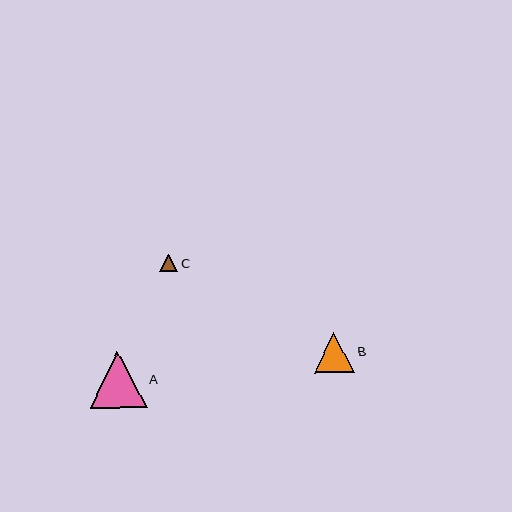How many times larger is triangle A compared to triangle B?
Triangle A is approximately 1.4 times the size of triangle B.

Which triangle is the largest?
Triangle A is the largest with a size of approximately 57 pixels.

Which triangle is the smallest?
Triangle C is the smallest with a size of approximately 18 pixels.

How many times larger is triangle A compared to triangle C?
Triangle A is approximately 3.2 times the size of triangle C.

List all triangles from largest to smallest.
From largest to smallest: A, B, C.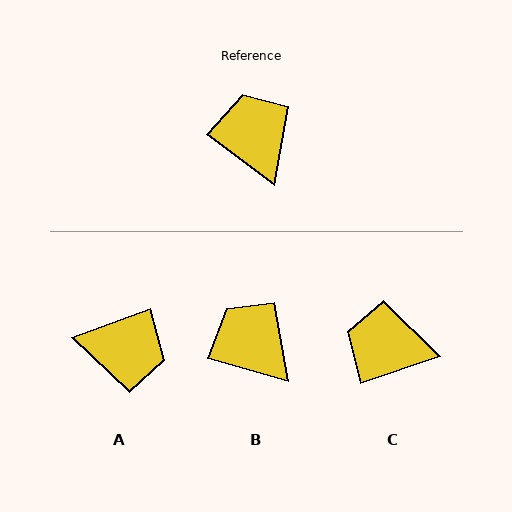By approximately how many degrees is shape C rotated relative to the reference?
Approximately 56 degrees counter-clockwise.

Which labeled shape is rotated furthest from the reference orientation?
A, about 123 degrees away.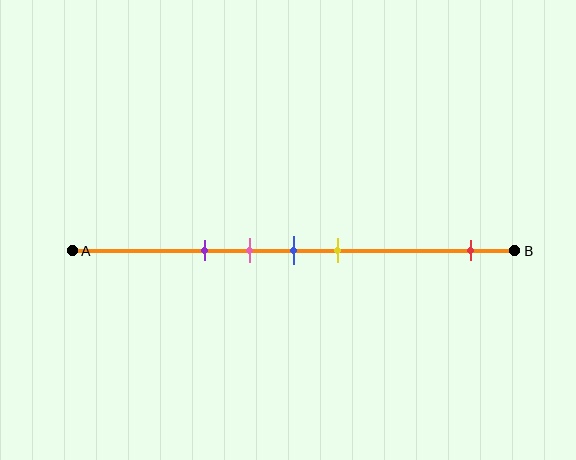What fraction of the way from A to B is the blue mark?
The blue mark is approximately 50% (0.5) of the way from A to B.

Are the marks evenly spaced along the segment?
No, the marks are not evenly spaced.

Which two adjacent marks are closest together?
The pink and blue marks are the closest adjacent pair.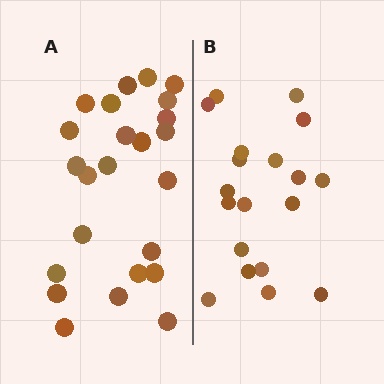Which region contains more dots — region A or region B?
Region A (the left region) has more dots.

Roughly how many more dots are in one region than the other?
Region A has about 5 more dots than region B.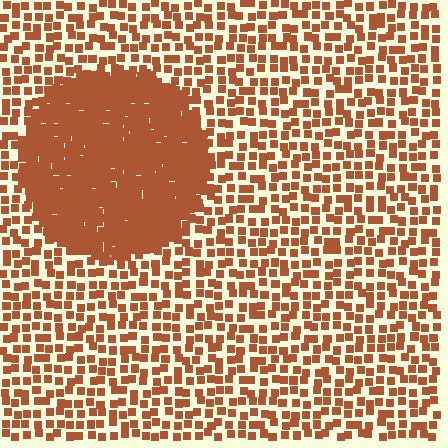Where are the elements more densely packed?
The elements are more densely packed inside the circle boundary.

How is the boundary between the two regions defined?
The boundary is defined by a change in element density (approximately 2.7x ratio). All elements are the same color, size, and shape.